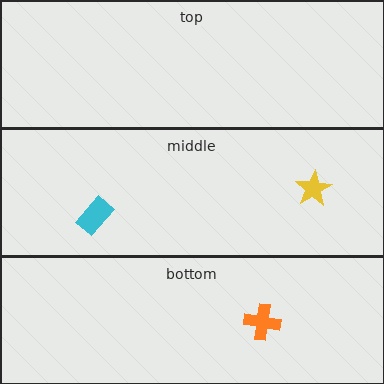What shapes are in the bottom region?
The orange cross.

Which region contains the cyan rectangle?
The middle region.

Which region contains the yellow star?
The middle region.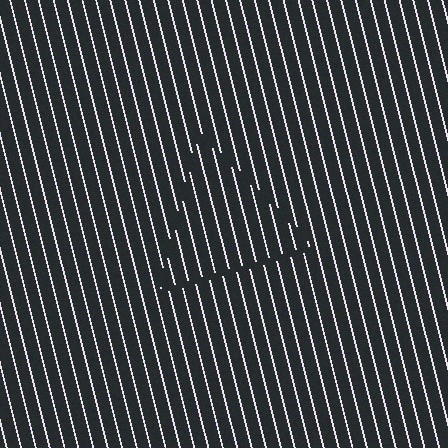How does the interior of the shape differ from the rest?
The interior of the shape contains the same grating, shifted by half a period — the contour is defined by the phase discontinuity where line-ends from the inner and outer gratings abut.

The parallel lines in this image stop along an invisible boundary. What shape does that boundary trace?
An illusory triangle. The interior of the shape contains the same grating, shifted by half a period — the contour is defined by the phase discontinuity where line-ends from the inner and outer gratings abut.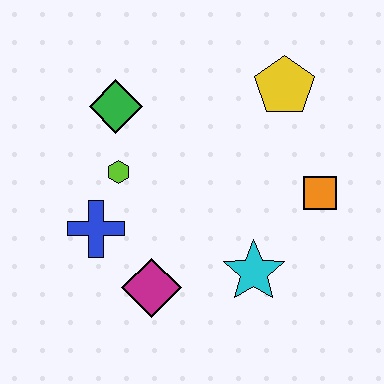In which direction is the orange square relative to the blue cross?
The orange square is to the right of the blue cross.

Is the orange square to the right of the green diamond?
Yes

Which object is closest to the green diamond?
The lime hexagon is closest to the green diamond.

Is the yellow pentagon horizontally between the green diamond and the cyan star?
No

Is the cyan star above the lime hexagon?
No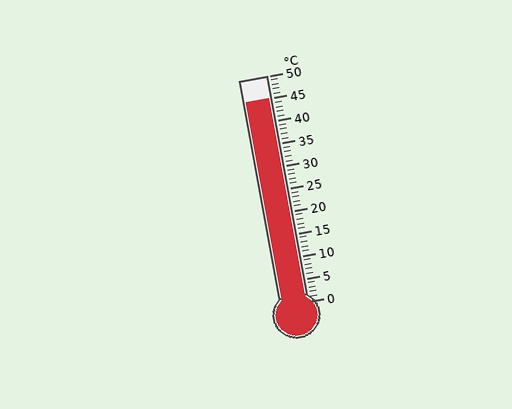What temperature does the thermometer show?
The thermometer shows approximately 45°C.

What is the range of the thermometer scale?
The thermometer scale ranges from 0°C to 50°C.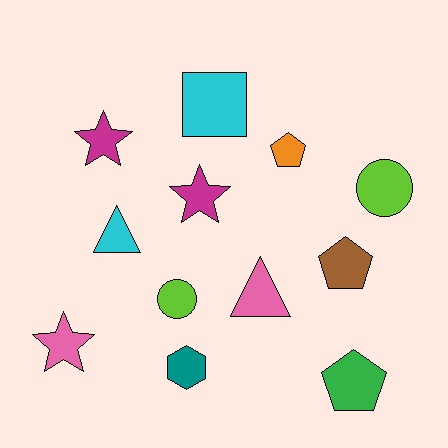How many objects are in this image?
There are 12 objects.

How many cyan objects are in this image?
There are 2 cyan objects.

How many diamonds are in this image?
There are no diamonds.